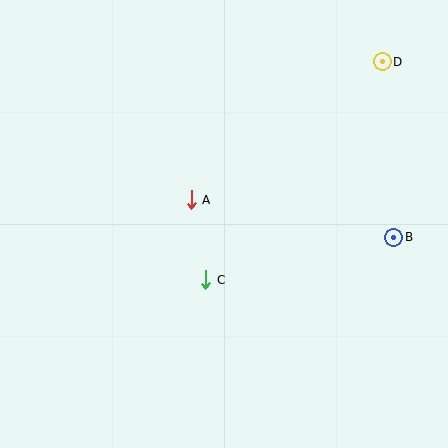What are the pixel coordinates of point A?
Point A is at (191, 200).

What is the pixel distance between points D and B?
The distance between D and B is 176 pixels.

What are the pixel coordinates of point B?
Point B is at (394, 237).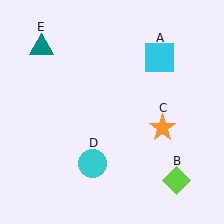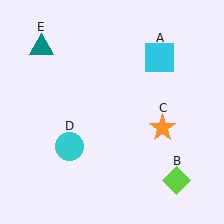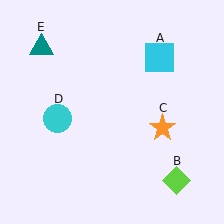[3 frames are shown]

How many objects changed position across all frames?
1 object changed position: cyan circle (object D).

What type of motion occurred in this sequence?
The cyan circle (object D) rotated clockwise around the center of the scene.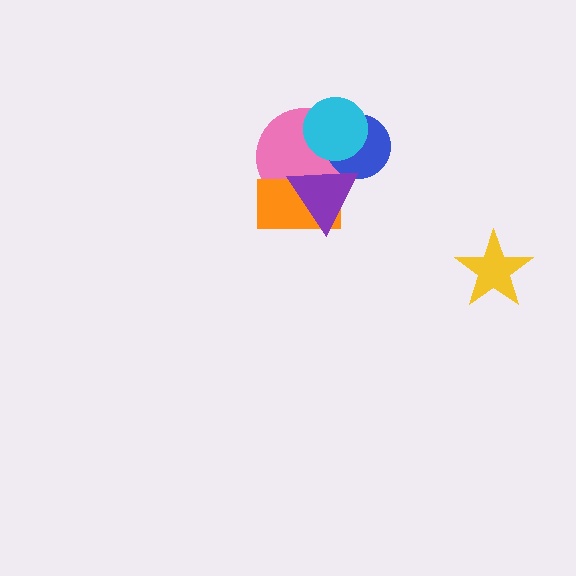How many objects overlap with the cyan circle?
2 objects overlap with the cyan circle.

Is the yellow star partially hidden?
No, no other shape covers it.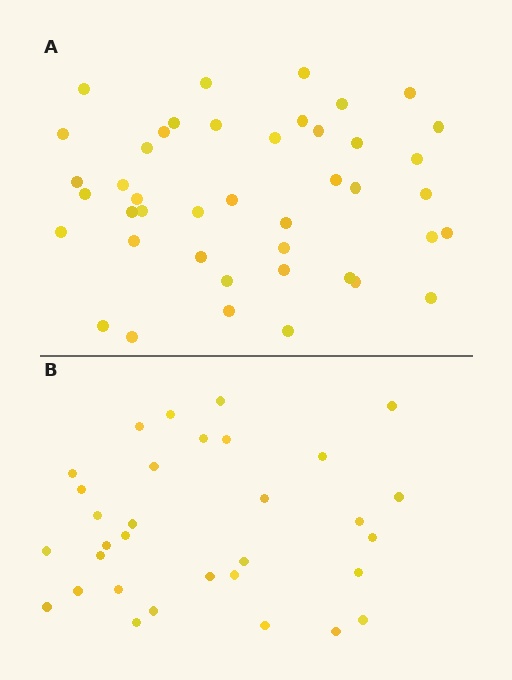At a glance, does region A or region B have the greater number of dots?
Region A (the top region) has more dots.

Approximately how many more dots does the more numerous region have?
Region A has roughly 12 or so more dots than region B.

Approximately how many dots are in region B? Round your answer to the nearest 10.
About 30 dots. (The exact count is 32, which rounds to 30.)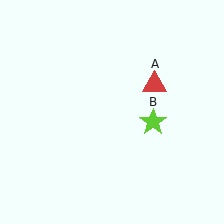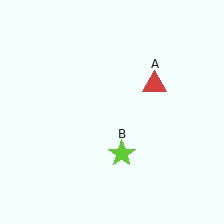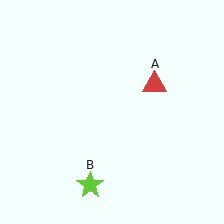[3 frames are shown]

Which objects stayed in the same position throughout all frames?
Red triangle (object A) remained stationary.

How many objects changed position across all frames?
1 object changed position: lime star (object B).